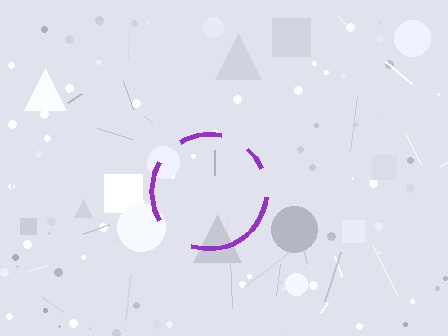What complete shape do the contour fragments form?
The contour fragments form a circle.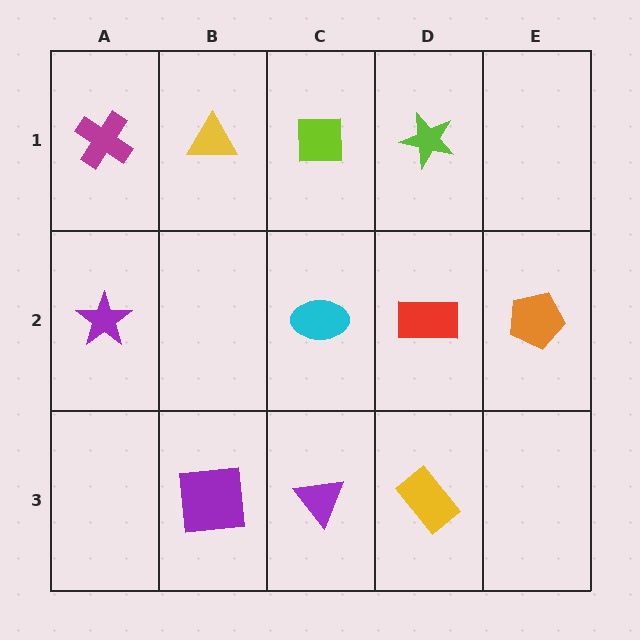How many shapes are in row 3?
3 shapes.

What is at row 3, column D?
A yellow rectangle.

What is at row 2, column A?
A purple star.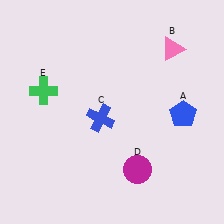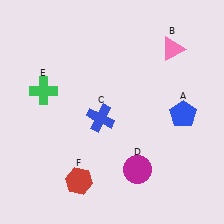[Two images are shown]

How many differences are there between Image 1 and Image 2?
There is 1 difference between the two images.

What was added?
A red hexagon (F) was added in Image 2.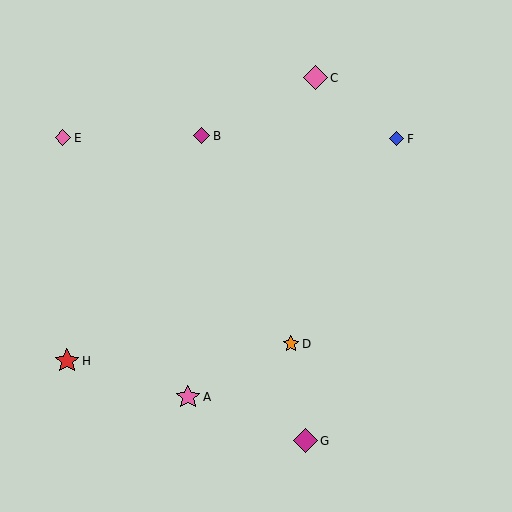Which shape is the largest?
The red star (labeled H) is the largest.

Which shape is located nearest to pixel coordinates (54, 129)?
The pink diamond (labeled E) at (63, 138) is nearest to that location.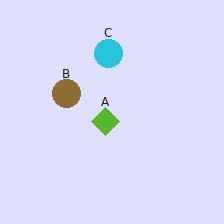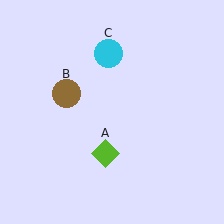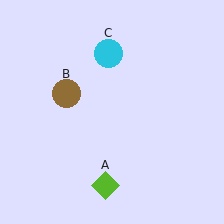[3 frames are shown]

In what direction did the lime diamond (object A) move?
The lime diamond (object A) moved down.